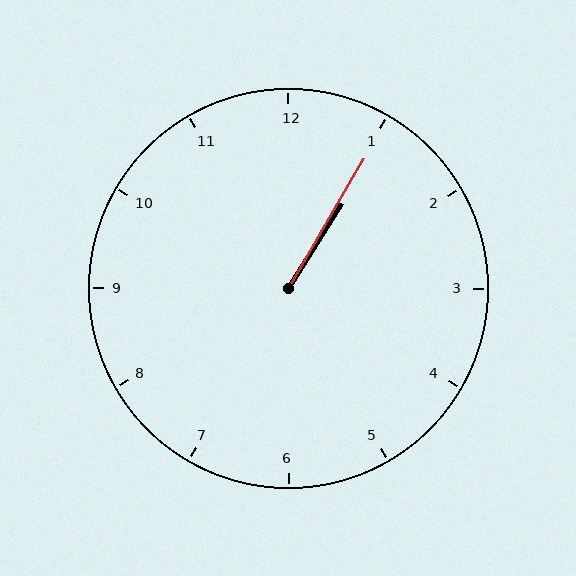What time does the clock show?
1:05.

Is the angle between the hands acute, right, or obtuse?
It is acute.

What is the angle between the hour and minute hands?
Approximately 2 degrees.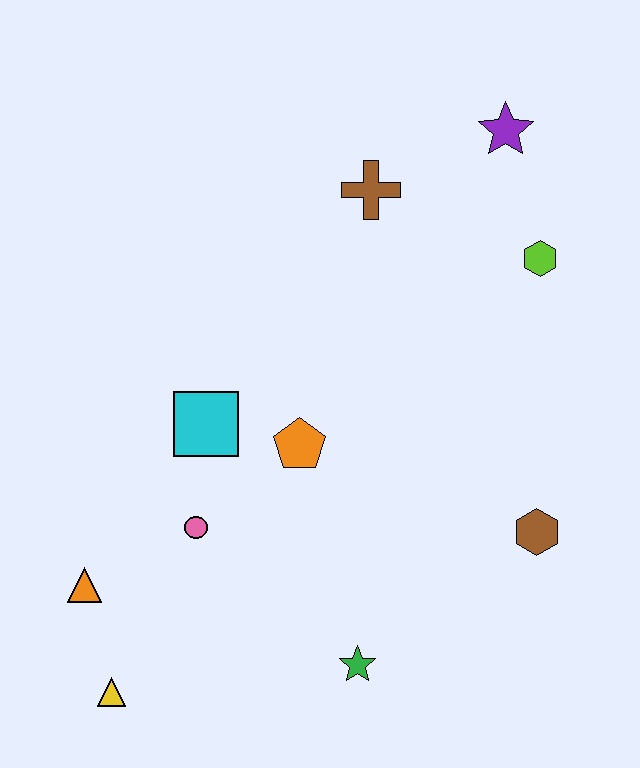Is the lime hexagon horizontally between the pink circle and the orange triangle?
No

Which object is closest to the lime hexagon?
The purple star is closest to the lime hexagon.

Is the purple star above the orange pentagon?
Yes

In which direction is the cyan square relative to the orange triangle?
The cyan square is above the orange triangle.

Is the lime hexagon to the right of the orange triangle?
Yes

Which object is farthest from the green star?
The purple star is farthest from the green star.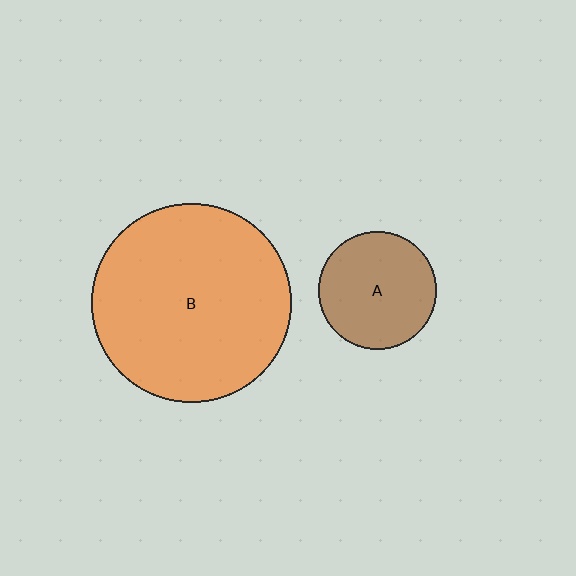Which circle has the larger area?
Circle B (orange).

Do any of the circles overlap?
No, none of the circles overlap.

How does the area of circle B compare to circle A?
Approximately 2.9 times.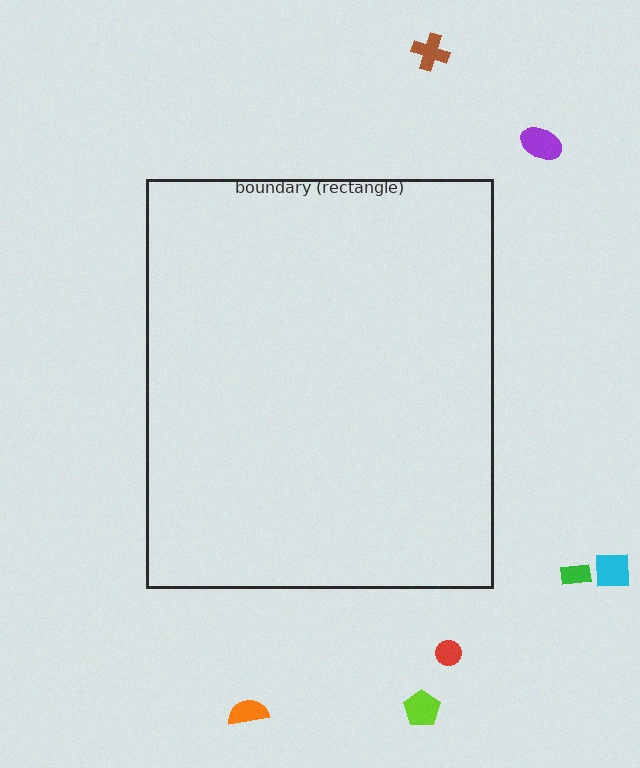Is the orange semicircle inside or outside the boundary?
Outside.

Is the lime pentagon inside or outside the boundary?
Outside.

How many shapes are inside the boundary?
0 inside, 7 outside.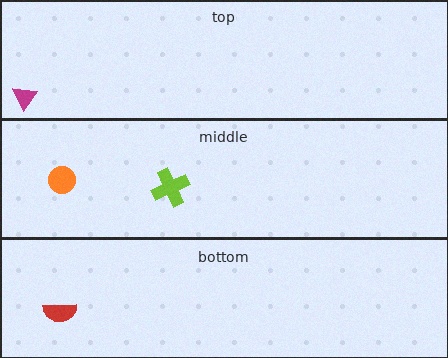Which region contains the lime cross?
The middle region.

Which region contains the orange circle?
The middle region.